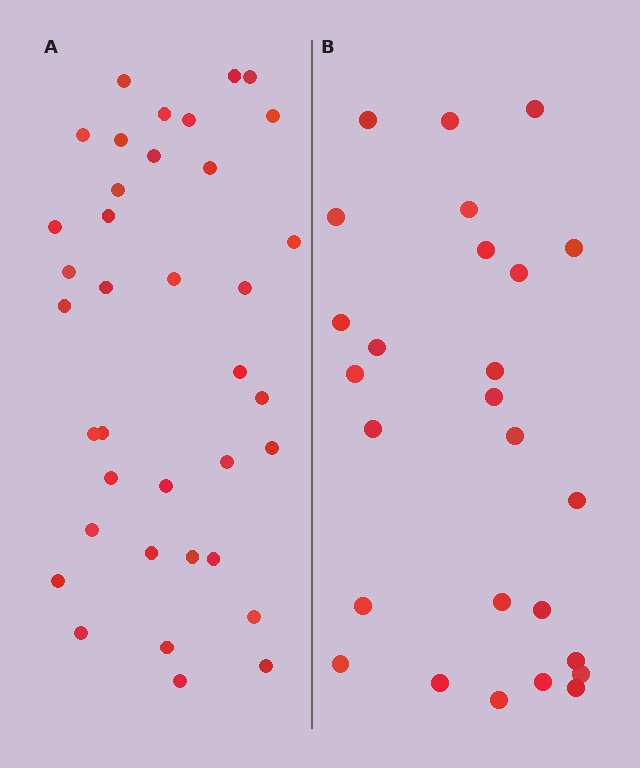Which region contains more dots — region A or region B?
Region A (the left region) has more dots.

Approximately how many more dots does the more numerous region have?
Region A has roughly 12 or so more dots than region B.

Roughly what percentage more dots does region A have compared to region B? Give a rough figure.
About 40% more.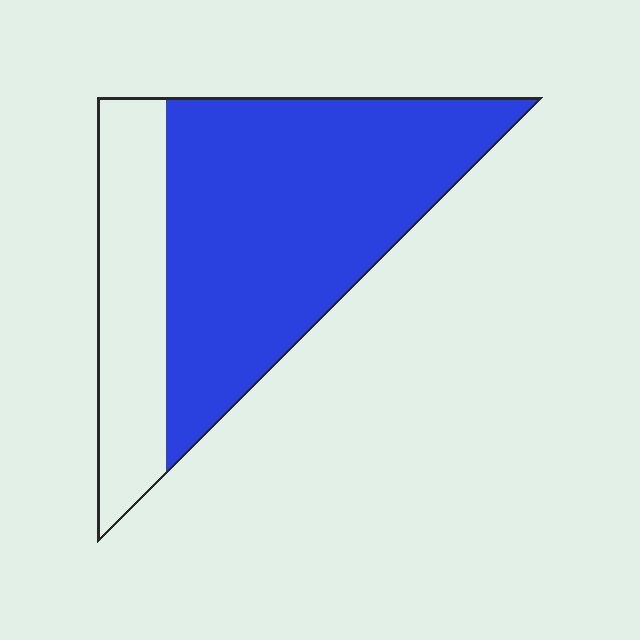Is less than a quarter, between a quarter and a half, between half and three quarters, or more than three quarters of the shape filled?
Between half and three quarters.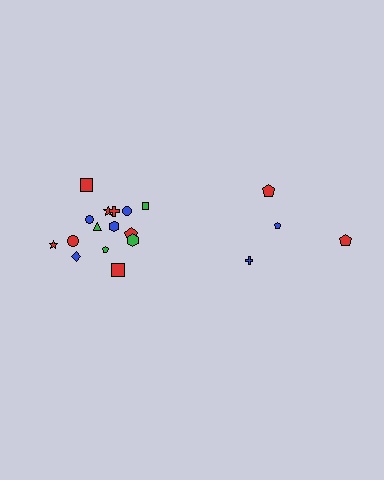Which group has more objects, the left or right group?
The left group.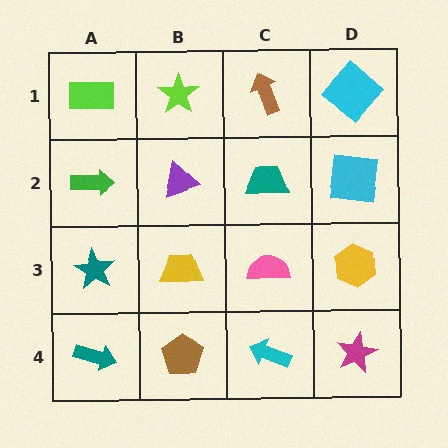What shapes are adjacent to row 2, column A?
A lime rectangle (row 1, column A), a teal star (row 3, column A), a purple triangle (row 2, column B).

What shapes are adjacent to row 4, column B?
A yellow trapezoid (row 3, column B), a teal arrow (row 4, column A), a cyan arrow (row 4, column C).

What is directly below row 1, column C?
A teal trapezoid.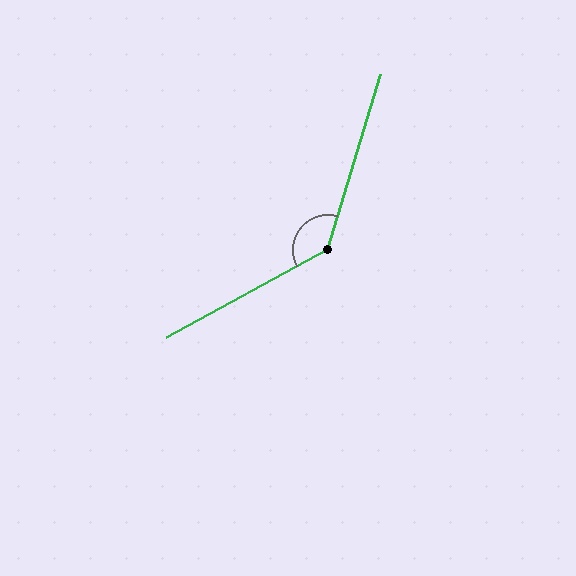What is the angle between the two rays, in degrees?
Approximately 135 degrees.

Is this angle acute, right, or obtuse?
It is obtuse.